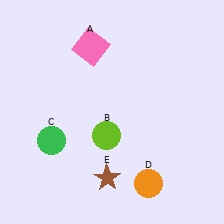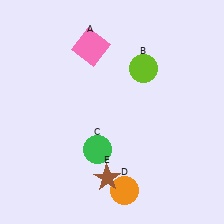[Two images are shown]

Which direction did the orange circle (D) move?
The orange circle (D) moved left.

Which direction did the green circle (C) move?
The green circle (C) moved right.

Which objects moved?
The objects that moved are: the lime circle (B), the green circle (C), the orange circle (D).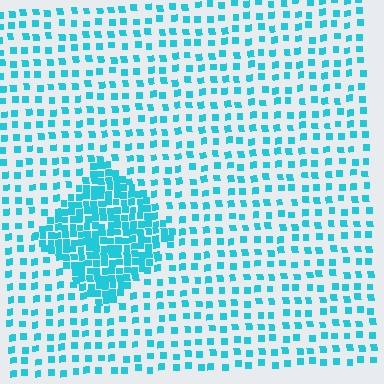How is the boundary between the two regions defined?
The boundary is defined by a change in element density (approximately 2.7x ratio). All elements are the same color, size, and shape.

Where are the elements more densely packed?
The elements are more densely packed inside the diamond boundary.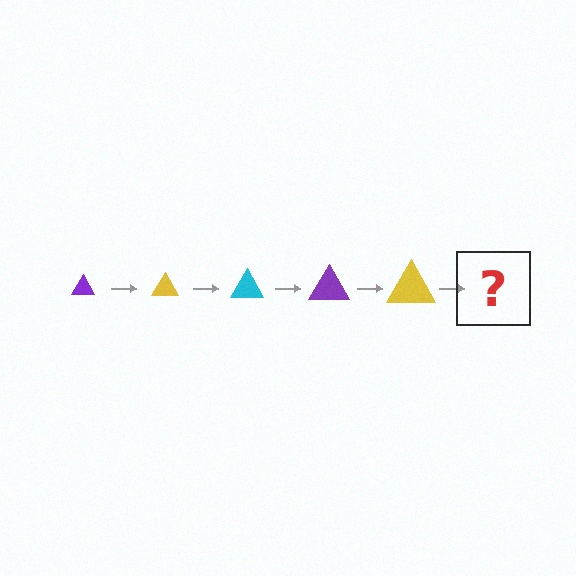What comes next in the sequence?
The next element should be a cyan triangle, larger than the previous one.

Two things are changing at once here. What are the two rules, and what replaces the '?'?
The two rules are that the triangle grows larger each step and the color cycles through purple, yellow, and cyan. The '?' should be a cyan triangle, larger than the previous one.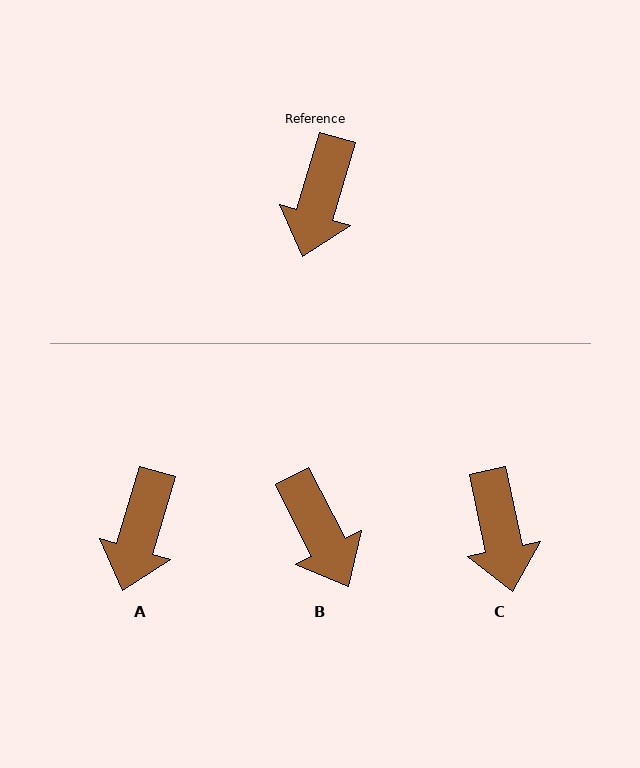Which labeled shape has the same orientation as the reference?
A.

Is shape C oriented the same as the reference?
No, it is off by about 28 degrees.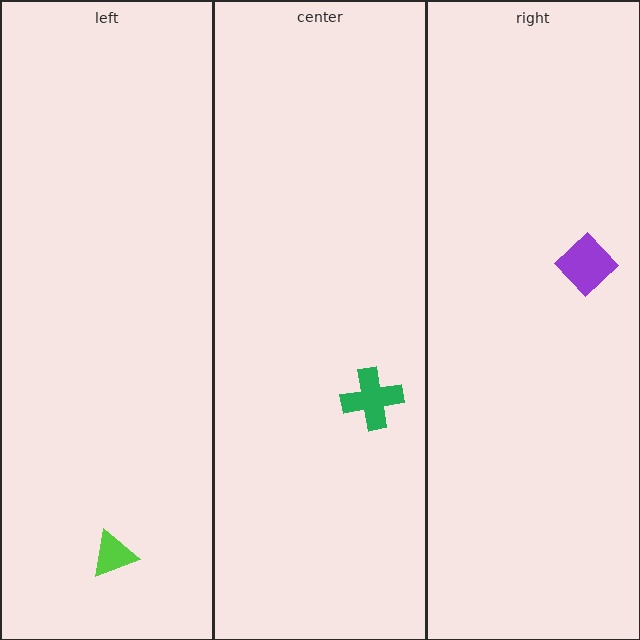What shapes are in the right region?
The purple diamond.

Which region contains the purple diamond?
The right region.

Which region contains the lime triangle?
The left region.